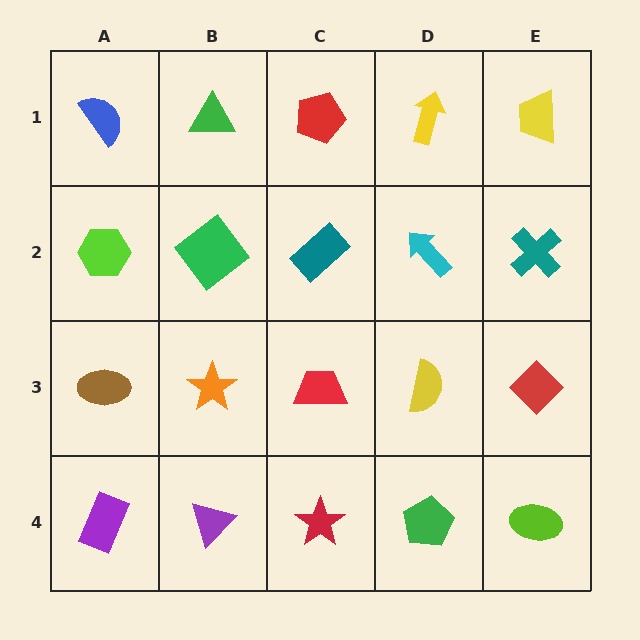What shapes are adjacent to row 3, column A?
A lime hexagon (row 2, column A), a purple rectangle (row 4, column A), an orange star (row 3, column B).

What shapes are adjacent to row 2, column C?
A red pentagon (row 1, column C), a red trapezoid (row 3, column C), a green diamond (row 2, column B), a cyan arrow (row 2, column D).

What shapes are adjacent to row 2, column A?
A blue semicircle (row 1, column A), a brown ellipse (row 3, column A), a green diamond (row 2, column B).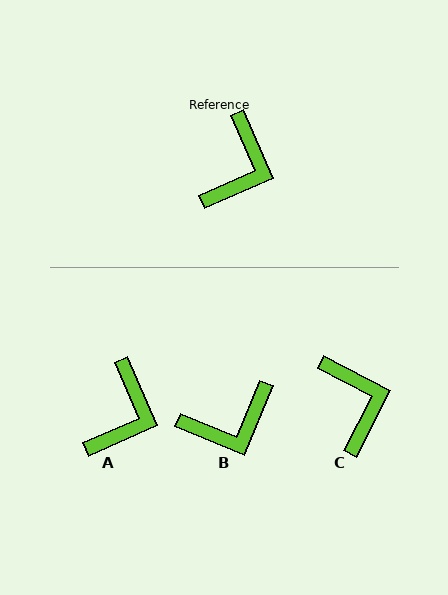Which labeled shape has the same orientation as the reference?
A.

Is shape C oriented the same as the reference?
No, it is off by about 39 degrees.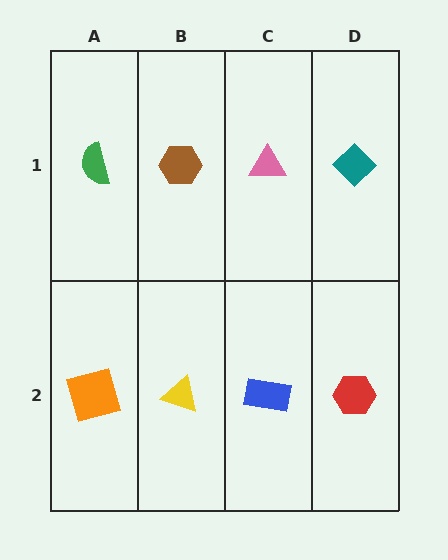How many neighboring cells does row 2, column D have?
2.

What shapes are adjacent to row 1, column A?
An orange square (row 2, column A), a brown hexagon (row 1, column B).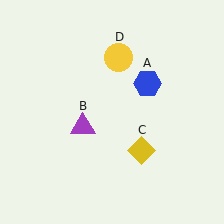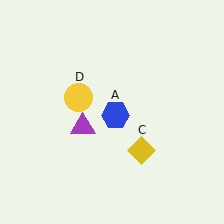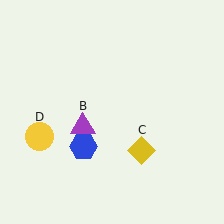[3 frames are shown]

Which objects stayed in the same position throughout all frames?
Purple triangle (object B) and yellow diamond (object C) remained stationary.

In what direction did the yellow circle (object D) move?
The yellow circle (object D) moved down and to the left.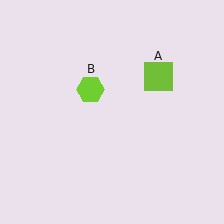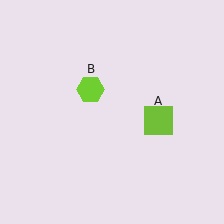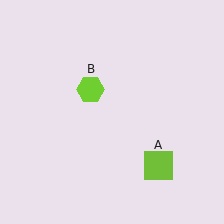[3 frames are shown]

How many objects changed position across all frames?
1 object changed position: lime square (object A).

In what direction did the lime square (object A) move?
The lime square (object A) moved down.